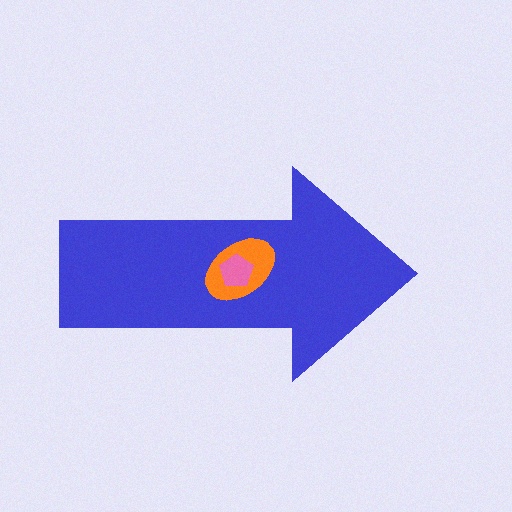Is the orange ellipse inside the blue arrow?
Yes.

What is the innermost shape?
The pink pentagon.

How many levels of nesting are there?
3.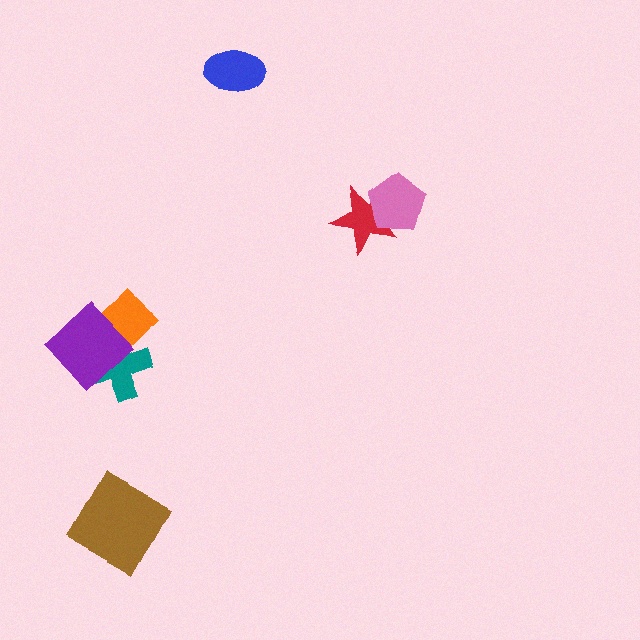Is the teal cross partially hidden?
Yes, it is partially covered by another shape.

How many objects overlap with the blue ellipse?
0 objects overlap with the blue ellipse.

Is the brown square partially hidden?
No, no other shape covers it.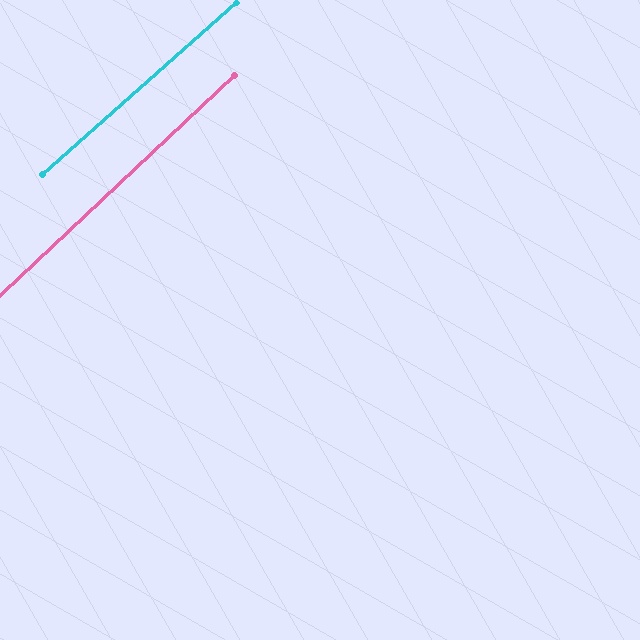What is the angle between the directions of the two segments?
Approximately 2 degrees.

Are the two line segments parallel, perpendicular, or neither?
Parallel — their directions differ by only 1.7°.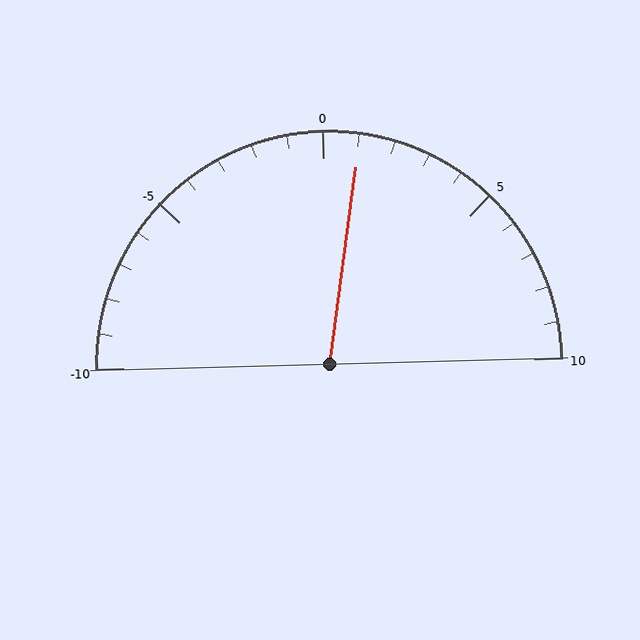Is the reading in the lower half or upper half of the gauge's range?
The reading is in the upper half of the range (-10 to 10).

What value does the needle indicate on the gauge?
The needle indicates approximately 1.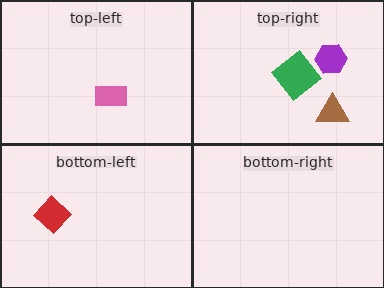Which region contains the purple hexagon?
The top-right region.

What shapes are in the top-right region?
The brown triangle, the green diamond, the purple hexagon.